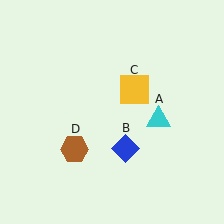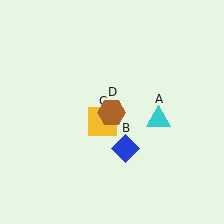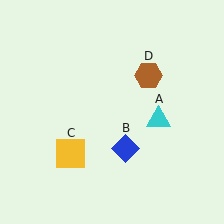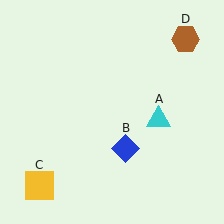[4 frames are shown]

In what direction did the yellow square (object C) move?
The yellow square (object C) moved down and to the left.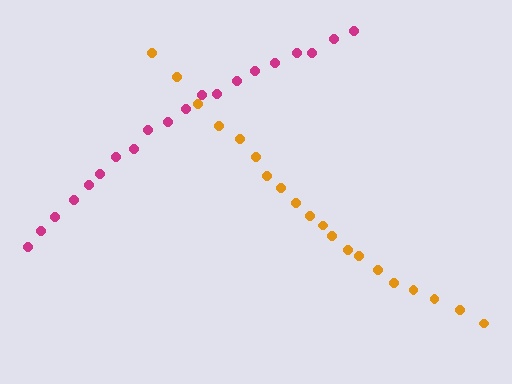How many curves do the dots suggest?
There are 2 distinct paths.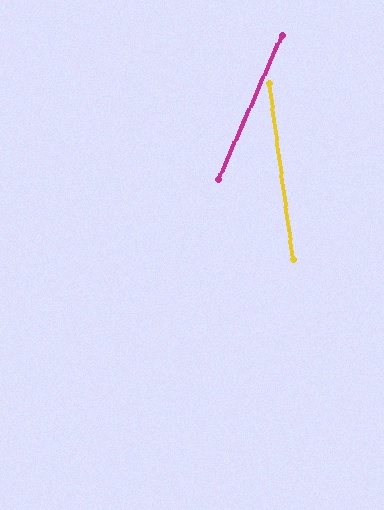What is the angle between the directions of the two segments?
Approximately 32 degrees.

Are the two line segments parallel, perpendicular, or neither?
Neither parallel nor perpendicular — they differ by about 32°.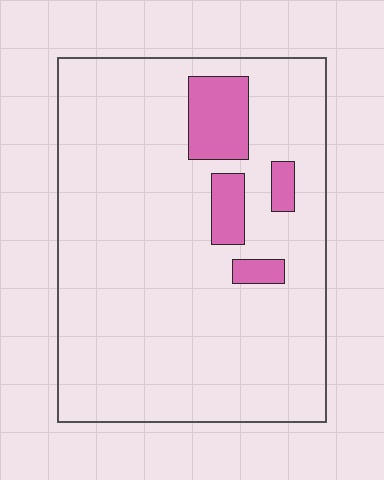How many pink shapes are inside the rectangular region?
4.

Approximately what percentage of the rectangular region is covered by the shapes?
Approximately 10%.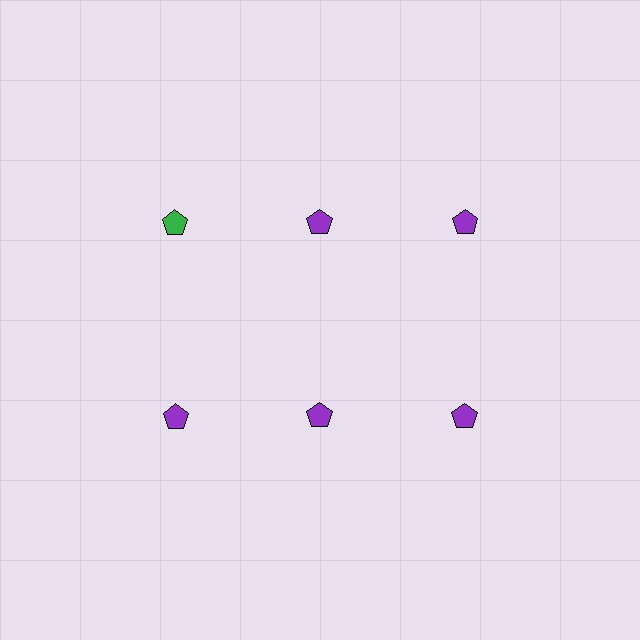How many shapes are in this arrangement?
There are 6 shapes arranged in a grid pattern.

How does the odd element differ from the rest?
It has a different color: green instead of purple.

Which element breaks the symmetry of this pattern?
The green pentagon in the top row, leftmost column breaks the symmetry. All other shapes are purple pentagons.